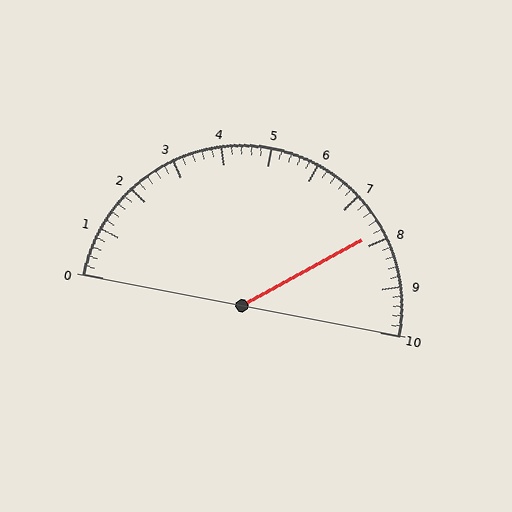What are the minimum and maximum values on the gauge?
The gauge ranges from 0 to 10.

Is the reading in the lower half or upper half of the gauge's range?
The reading is in the upper half of the range (0 to 10).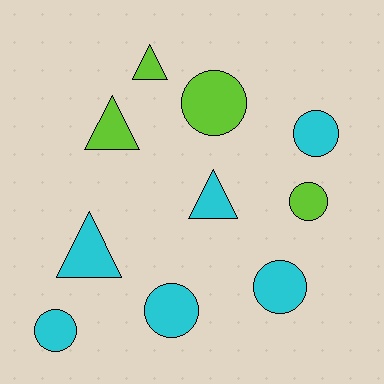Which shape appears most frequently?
Circle, with 6 objects.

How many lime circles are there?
There are 2 lime circles.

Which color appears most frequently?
Cyan, with 6 objects.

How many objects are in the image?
There are 10 objects.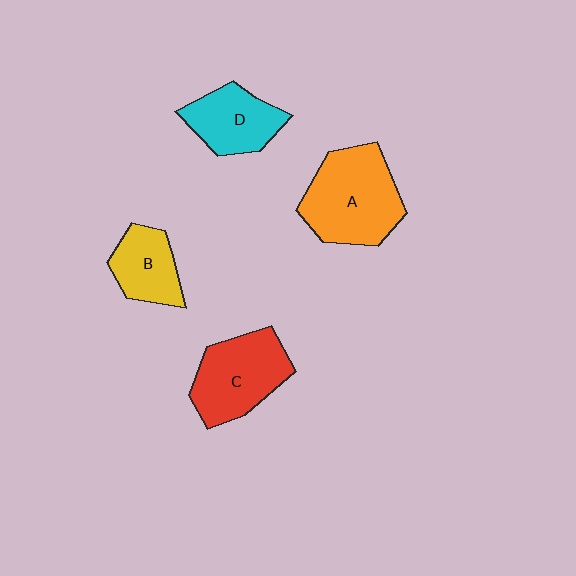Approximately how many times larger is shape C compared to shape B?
Approximately 1.5 times.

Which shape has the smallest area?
Shape B (yellow).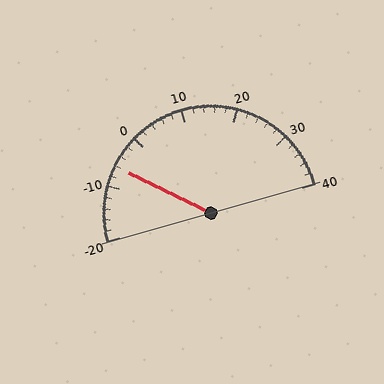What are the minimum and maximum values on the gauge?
The gauge ranges from -20 to 40.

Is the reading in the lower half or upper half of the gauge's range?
The reading is in the lower half of the range (-20 to 40).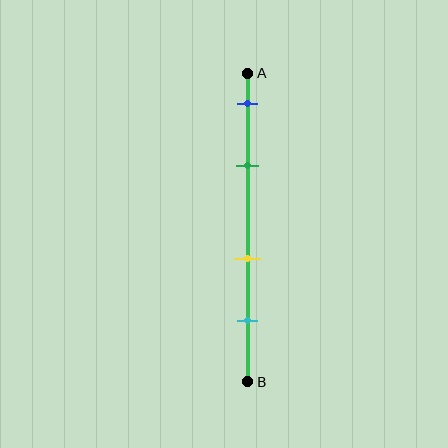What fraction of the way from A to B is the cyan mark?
The cyan mark is approximately 80% (0.8) of the way from A to B.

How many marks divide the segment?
There are 4 marks dividing the segment.